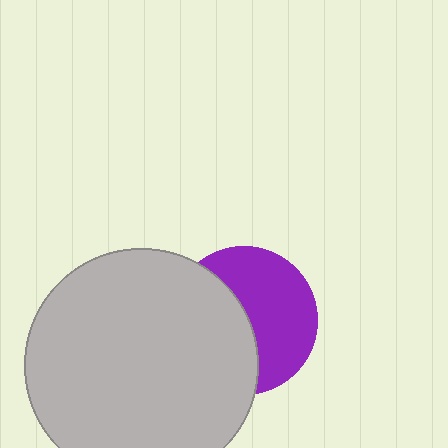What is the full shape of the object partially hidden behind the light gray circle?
The partially hidden object is a purple circle.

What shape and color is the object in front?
The object in front is a light gray circle.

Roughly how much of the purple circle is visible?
About half of it is visible (roughly 52%).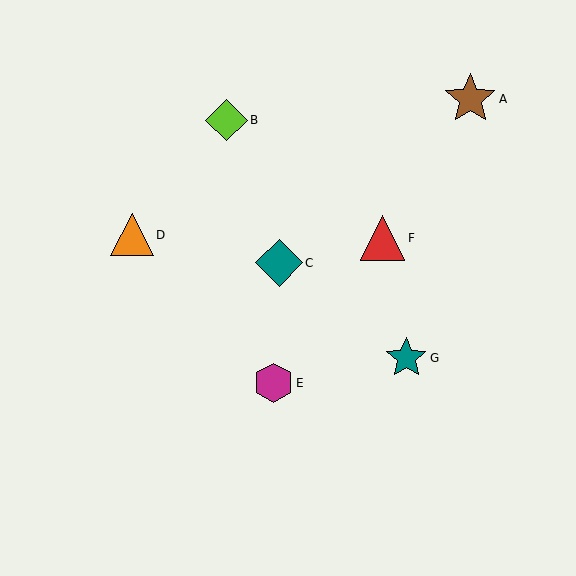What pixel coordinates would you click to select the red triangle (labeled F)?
Click at (383, 238) to select the red triangle F.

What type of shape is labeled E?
Shape E is a magenta hexagon.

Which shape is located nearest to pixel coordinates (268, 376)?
The magenta hexagon (labeled E) at (274, 383) is nearest to that location.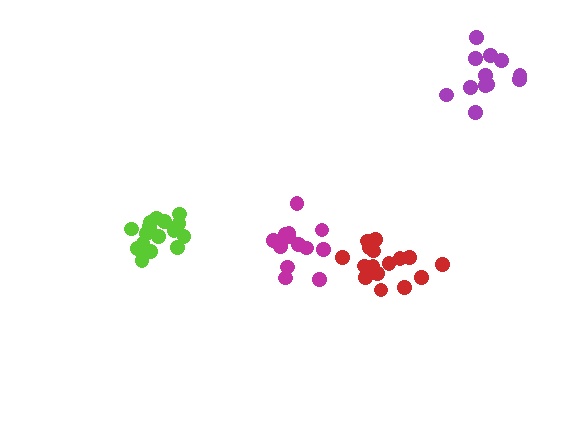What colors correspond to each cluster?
The clusters are colored: lime, magenta, purple, red.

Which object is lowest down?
The red cluster is bottommost.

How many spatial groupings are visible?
There are 4 spatial groupings.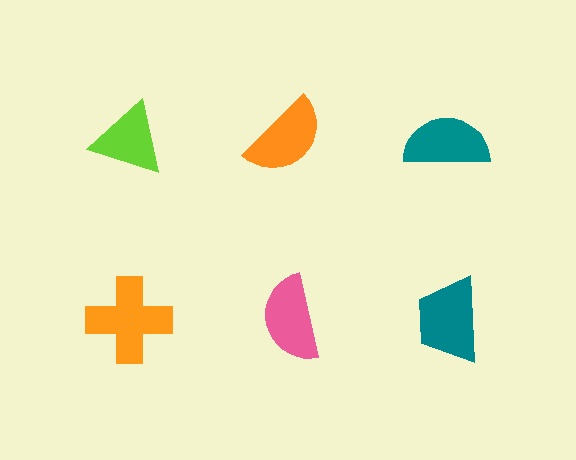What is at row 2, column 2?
A pink semicircle.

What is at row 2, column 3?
A teal trapezoid.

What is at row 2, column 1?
An orange cross.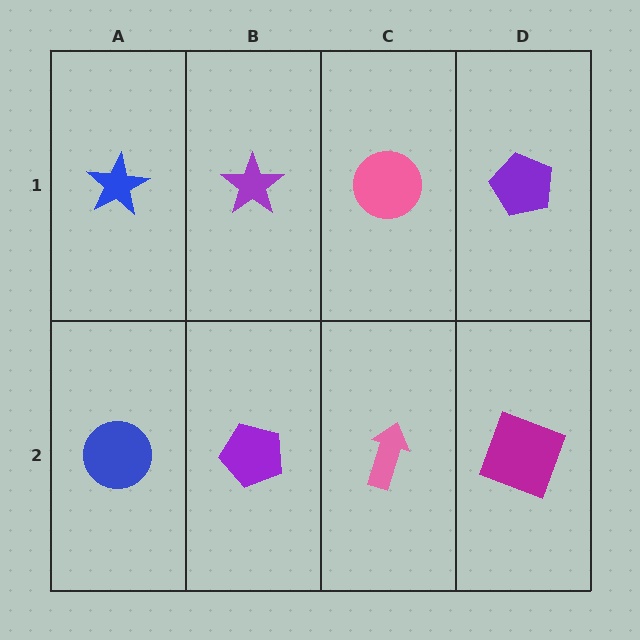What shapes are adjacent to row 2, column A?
A blue star (row 1, column A), a purple pentagon (row 2, column B).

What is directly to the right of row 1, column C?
A purple pentagon.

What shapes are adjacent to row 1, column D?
A magenta square (row 2, column D), a pink circle (row 1, column C).